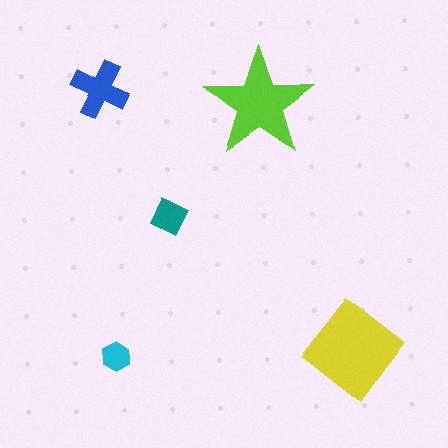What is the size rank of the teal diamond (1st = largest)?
4th.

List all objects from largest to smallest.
The yellow diamond, the lime star, the blue cross, the teal diamond, the cyan hexagon.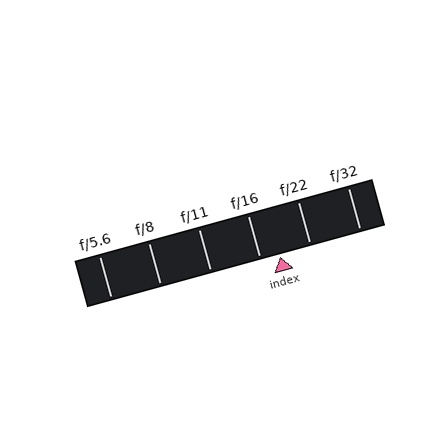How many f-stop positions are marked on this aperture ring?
There are 6 f-stop positions marked.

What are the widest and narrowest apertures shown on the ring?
The widest aperture shown is f/5.6 and the narrowest is f/32.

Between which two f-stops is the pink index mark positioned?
The index mark is between f/16 and f/22.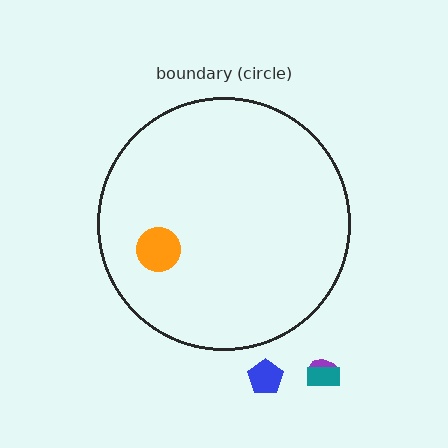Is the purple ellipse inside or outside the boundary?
Outside.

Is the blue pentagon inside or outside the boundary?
Outside.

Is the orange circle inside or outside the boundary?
Inside.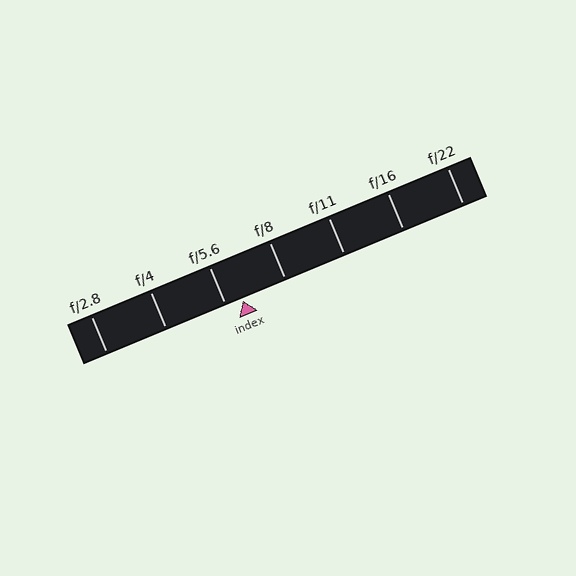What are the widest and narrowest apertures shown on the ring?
The widest aperture shown is f/2.8 and the narrowest is f/22.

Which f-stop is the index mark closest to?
The index mark is closest to f/5.6.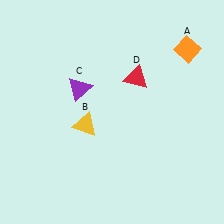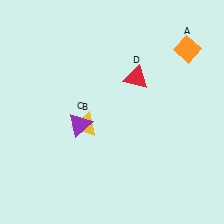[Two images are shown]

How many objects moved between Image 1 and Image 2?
1 object moved between the two images.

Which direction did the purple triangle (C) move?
The purple triangle (C) moved down.